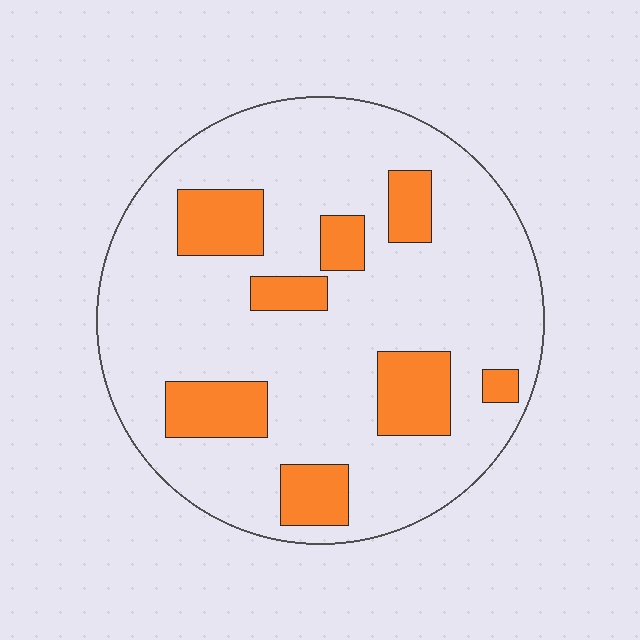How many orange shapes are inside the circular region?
8.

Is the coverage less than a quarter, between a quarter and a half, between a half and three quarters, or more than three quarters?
Less than a quarter.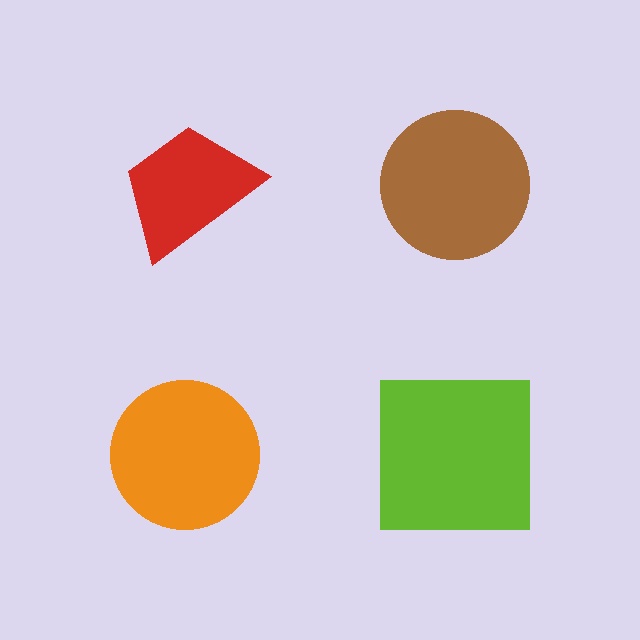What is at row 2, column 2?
A lime square.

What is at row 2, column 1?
An orange circle.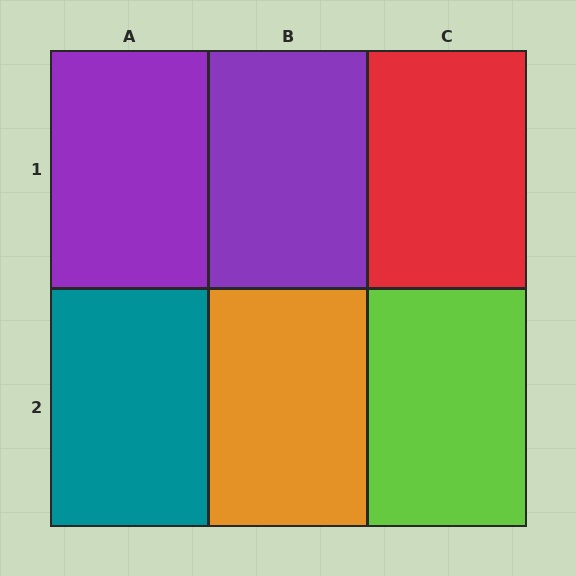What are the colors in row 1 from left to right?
Purple, purple, red.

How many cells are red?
1 cell is red.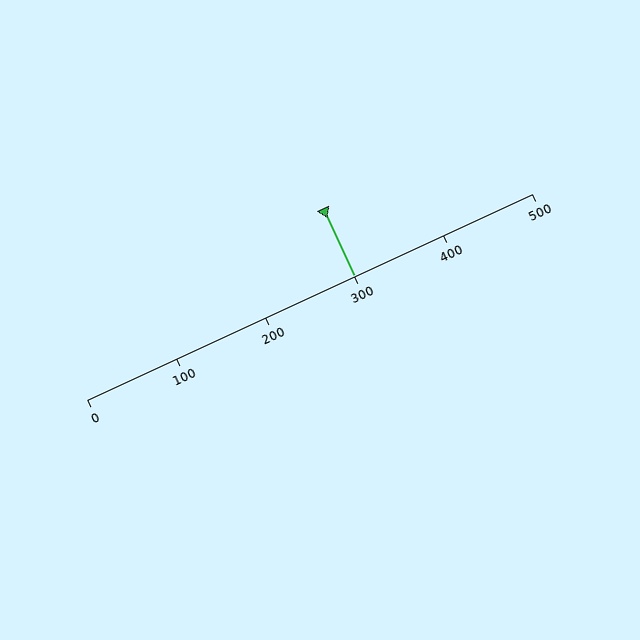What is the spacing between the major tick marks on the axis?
The major ticks are spaced 100 apart.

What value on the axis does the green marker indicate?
The marker indicates approximately 300.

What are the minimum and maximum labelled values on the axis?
The axis runs from 0 to 500.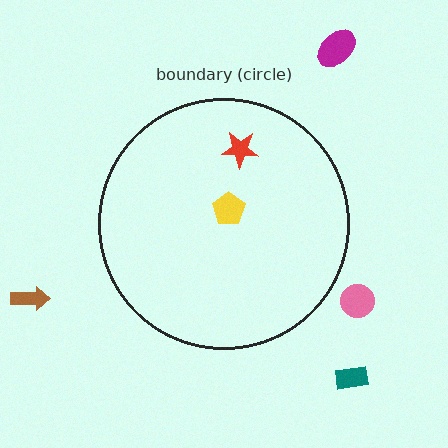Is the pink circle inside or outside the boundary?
Outside.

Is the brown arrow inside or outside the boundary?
Outside.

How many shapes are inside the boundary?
2 inside, 4 outside.